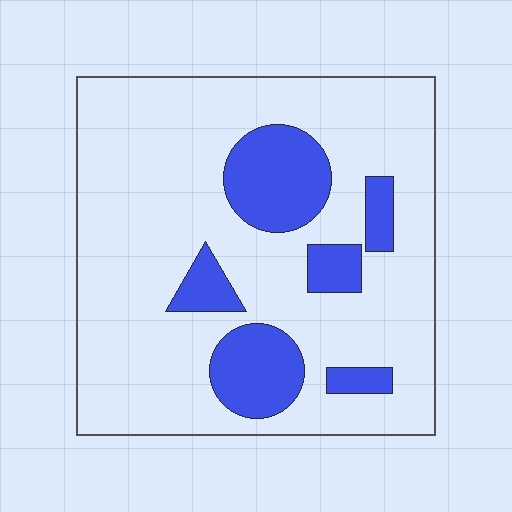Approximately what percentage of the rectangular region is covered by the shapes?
Approximately 20%.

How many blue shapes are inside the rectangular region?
6.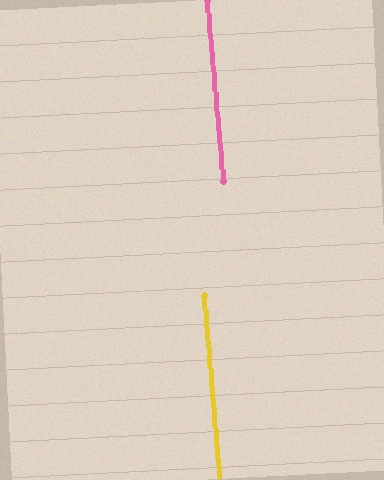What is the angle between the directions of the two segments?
Approximately 0 degrees.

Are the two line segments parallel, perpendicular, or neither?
Parallel — their directions differ by only 0.3°.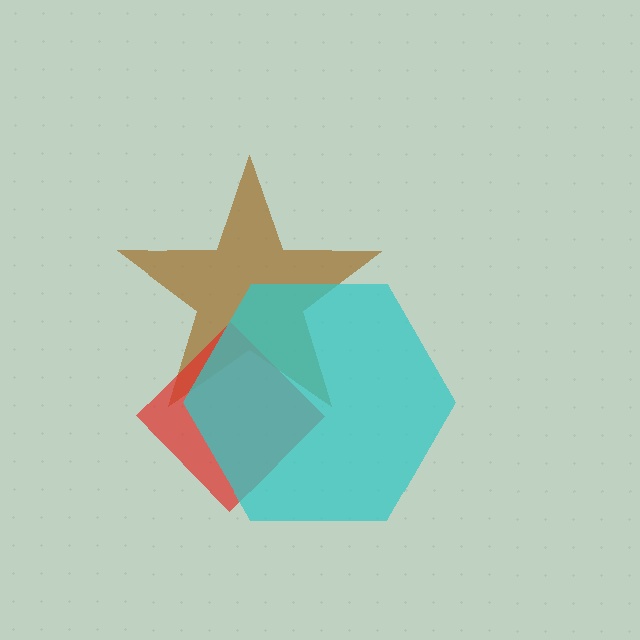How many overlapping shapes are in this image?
There are 3 overlapping shapes in the image.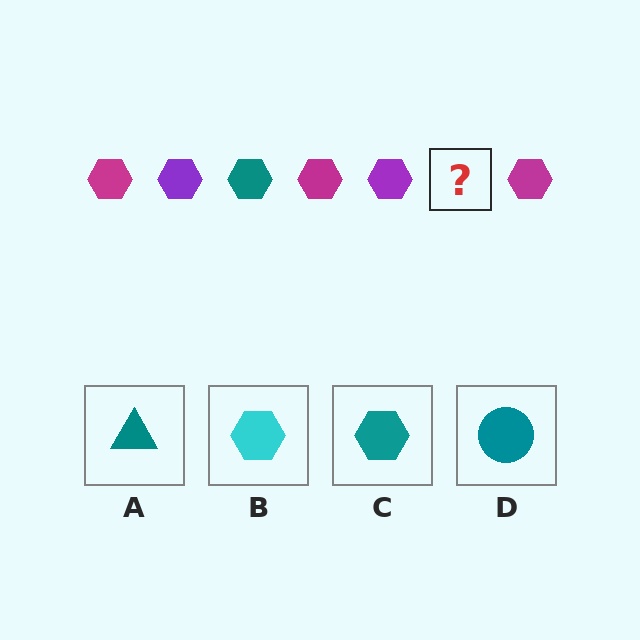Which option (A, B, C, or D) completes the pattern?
C.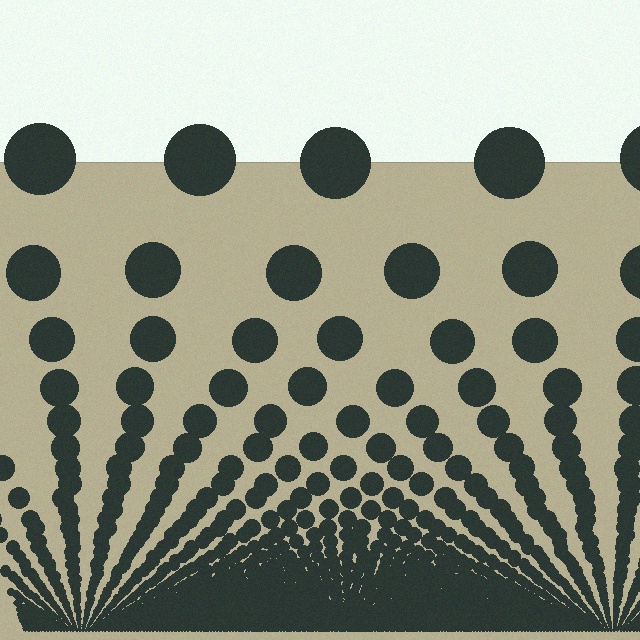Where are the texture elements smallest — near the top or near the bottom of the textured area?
Near the bottom.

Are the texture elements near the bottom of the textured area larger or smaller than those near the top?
Smaller. The gradient is inverted — elements near the bottom are smaller and denser.